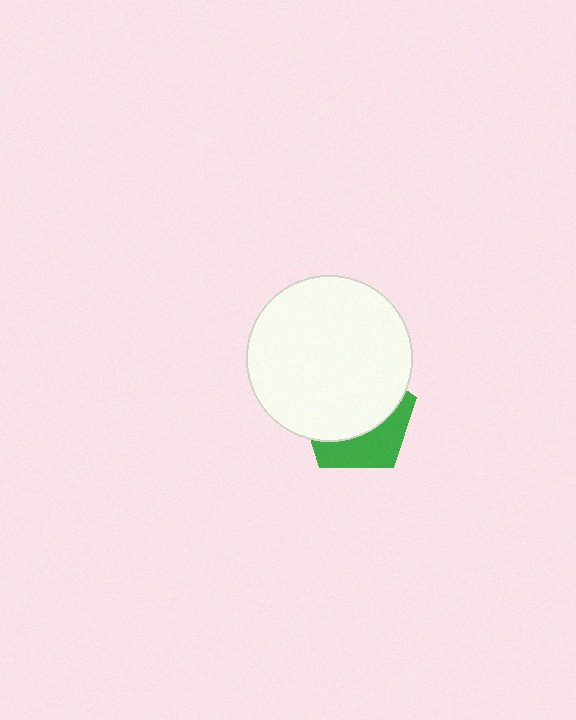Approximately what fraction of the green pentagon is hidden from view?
Roughly 64% of the green pentagon is hidden behind the white circle.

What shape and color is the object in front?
The object in front is a white circle.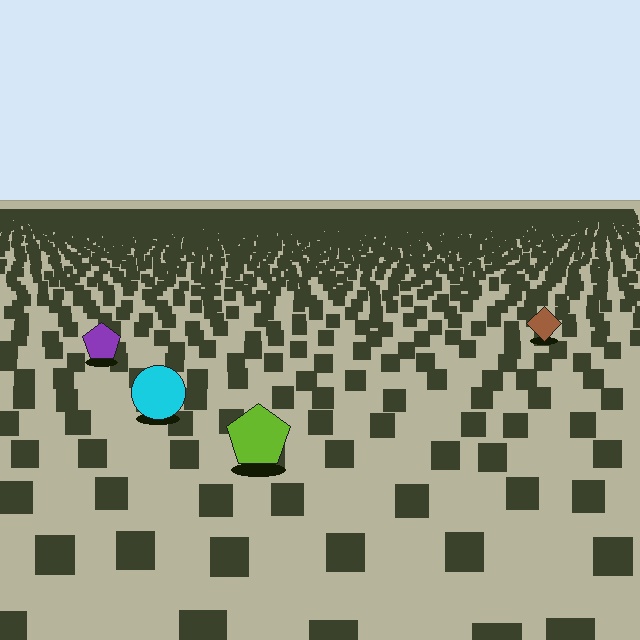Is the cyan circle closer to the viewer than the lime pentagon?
No. The lime pentagon is closer — you can tell from the texture gradient: the ground texture is coarser near it.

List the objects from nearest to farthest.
From nearest to farthest: the lime pentagon, the cyan circle, the purple pentagon, the brown diamond.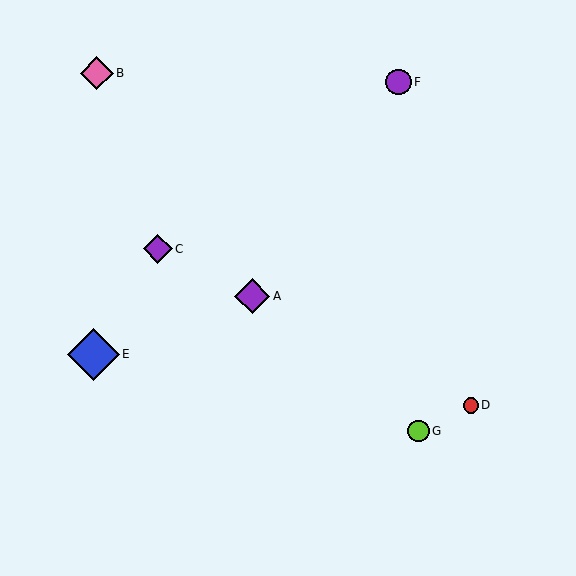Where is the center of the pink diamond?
The center of the pink diamond is at (97, 73).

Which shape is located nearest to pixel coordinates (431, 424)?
The lime circle (labeled G) at (419, 431) is nearest to that location.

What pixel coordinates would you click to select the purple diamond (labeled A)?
Click at (252, 296) to select the purple diamond A.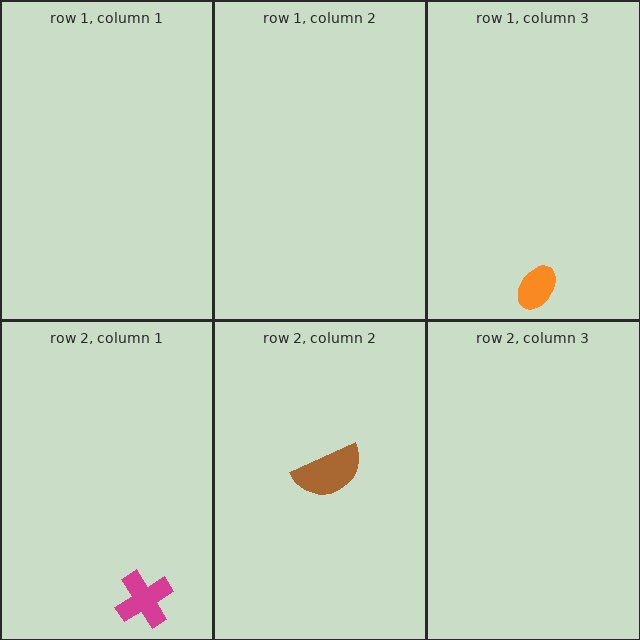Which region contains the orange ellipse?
The row 1, column 3 region.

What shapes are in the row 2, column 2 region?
The brown semicircle.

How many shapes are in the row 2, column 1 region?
1.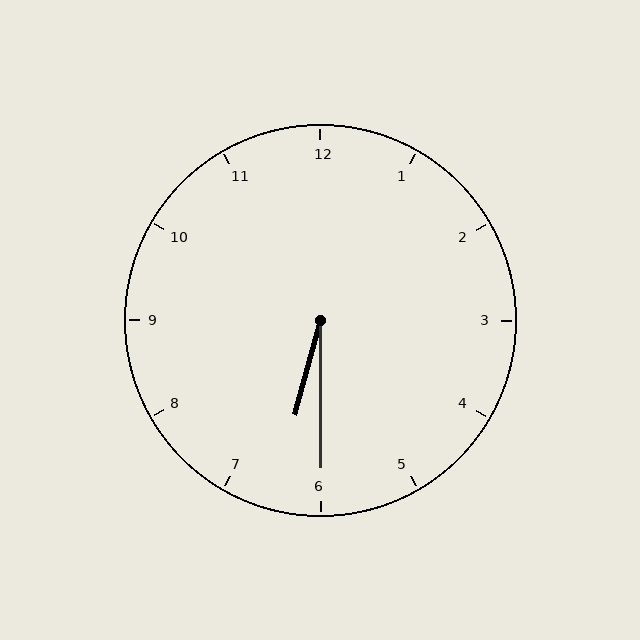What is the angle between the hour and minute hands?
Approximately 15 degrees.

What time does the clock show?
6:30.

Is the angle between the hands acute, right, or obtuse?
It is acute.